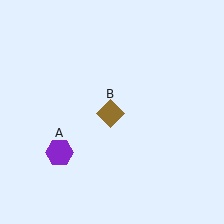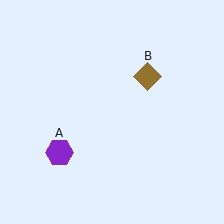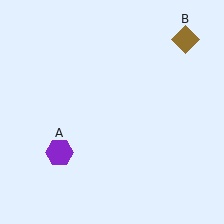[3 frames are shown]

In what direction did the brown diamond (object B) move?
The brown diamond (object B) moved up and to the right.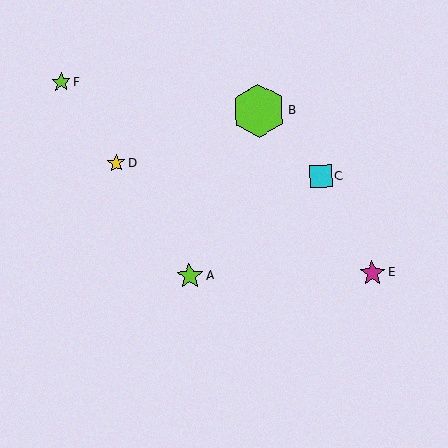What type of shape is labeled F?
Shape F is a lime star.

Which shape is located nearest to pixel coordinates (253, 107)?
The lime hexagon (labeled B) at (259, 111) is nearest to that location.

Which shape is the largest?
The lime hexagon (labeled B) is the largest.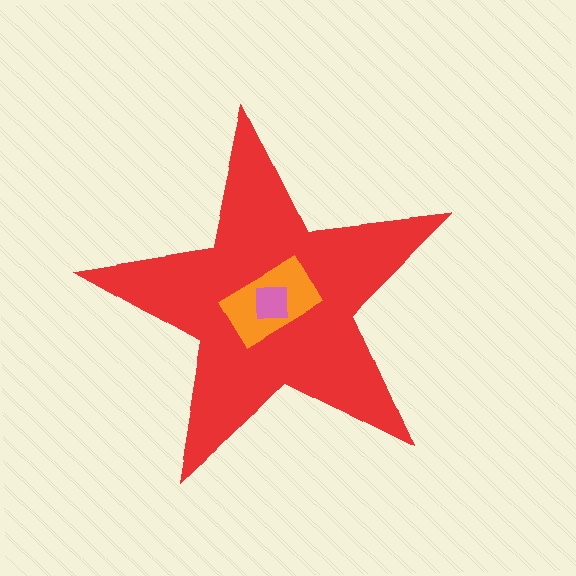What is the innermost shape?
The pink square.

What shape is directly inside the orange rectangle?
The pink square.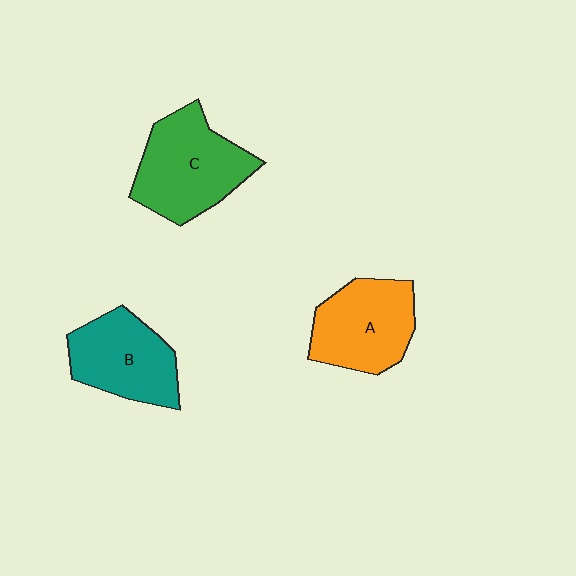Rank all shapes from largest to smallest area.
From largest to smallest: C (green), A (orange), B (teal).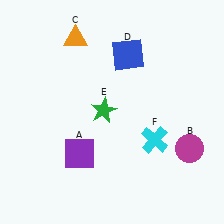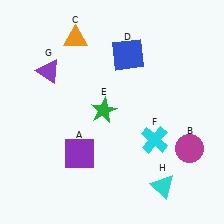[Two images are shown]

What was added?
A purple triangle (G), a cyan triangle (H) were added in Image 2.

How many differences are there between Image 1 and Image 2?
There are 2 differences between the two images.